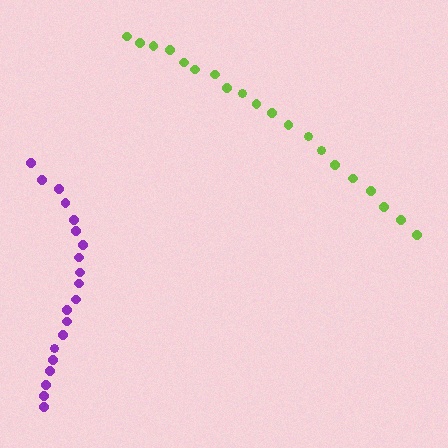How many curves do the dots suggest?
There are 2 distinct paths.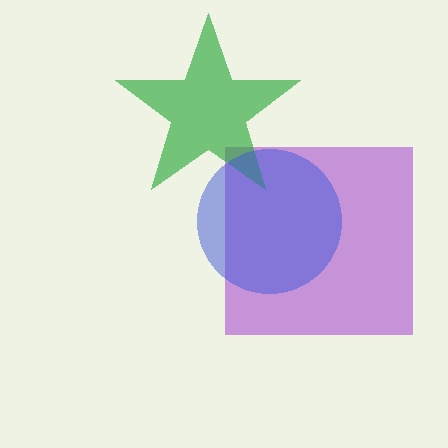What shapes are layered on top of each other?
The layered shapes are: a purple square, a green star, a blue circle.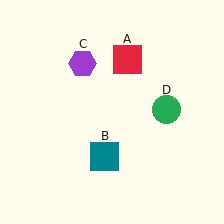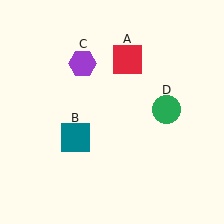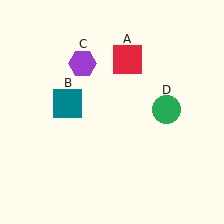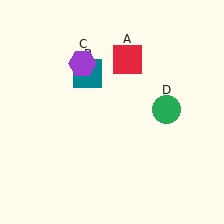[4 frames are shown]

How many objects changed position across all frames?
1 object changed position: teal square (object B).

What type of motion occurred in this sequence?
The teal square (object B) rotated clockwise around the center of the scene.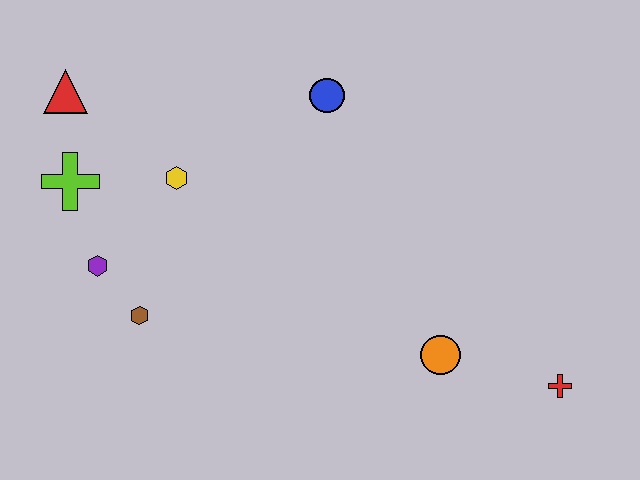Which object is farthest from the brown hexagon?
The red cross is farthest from the brown hexagon.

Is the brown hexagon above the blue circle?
No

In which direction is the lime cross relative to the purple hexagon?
The lime cross is above the purple hexagon.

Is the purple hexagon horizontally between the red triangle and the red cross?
Yes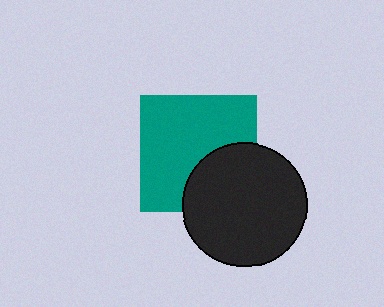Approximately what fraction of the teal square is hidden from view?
Roughly 32% of the teal square is hidden behind the black circle.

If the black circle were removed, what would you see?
You would see the complete teal square.